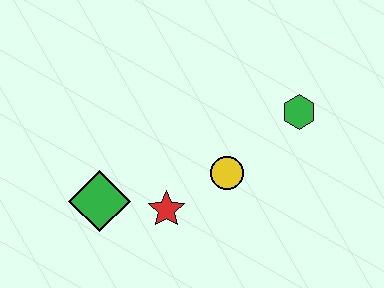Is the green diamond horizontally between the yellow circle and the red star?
No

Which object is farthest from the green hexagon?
The green diamond is farthest from the green hexagon.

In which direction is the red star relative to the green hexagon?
The red star is to the left of the green hexagon.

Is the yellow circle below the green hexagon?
Yes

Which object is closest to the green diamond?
The red star is closest to the green diamond.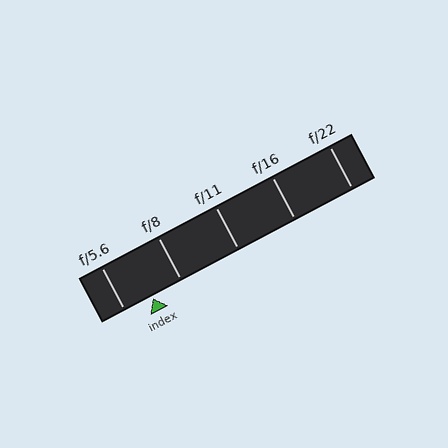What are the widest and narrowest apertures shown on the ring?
The widest aperture shown is f/5.6 and the narrowest is f/22.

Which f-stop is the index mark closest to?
The index mark is closest to f/5.6.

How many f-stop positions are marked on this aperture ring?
There are 5 f-stop positions marked.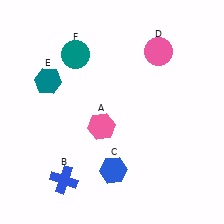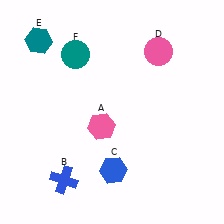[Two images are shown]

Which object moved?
The teal hexagon (E) moved up.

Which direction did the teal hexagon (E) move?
The teal hexagon (E) moved up.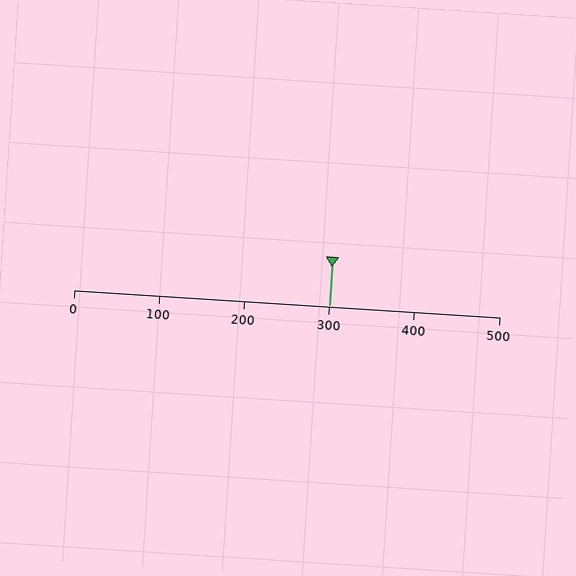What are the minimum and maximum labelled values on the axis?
The axis runs from 0 to 500.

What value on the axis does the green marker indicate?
The marker indicates approximately 300.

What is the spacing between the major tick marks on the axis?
The major ticks are spaced 100 apart.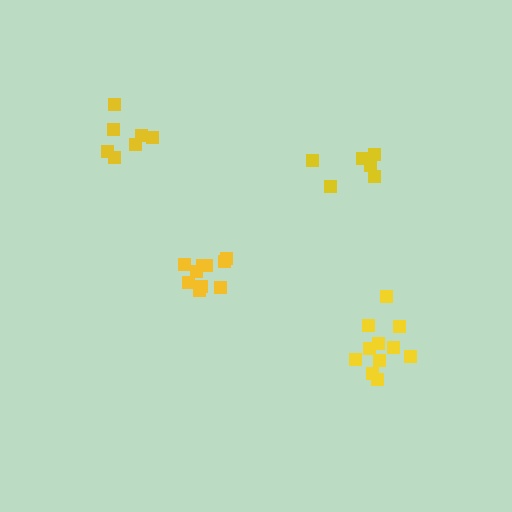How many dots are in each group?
Group 1: 10 dots, Group 2: 11 dots, Group 3: 6 dots, Group 4: 7 dots (34 total).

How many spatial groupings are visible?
There are 4 spatial groupings.